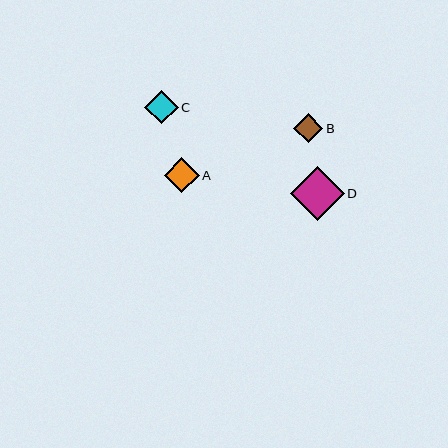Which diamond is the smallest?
Diamond B is the smallest with a size of approximately 29 pixels.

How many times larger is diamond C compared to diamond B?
Diamond C is approximately 1.1 times the size of diamond B.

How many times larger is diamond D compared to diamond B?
Diamond D is approximately 1.8 times the size of diamond B.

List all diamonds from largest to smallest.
From largest to smallest: D, A, C, B.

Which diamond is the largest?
Diamond D is the largest with a size of approximately 54 pixels.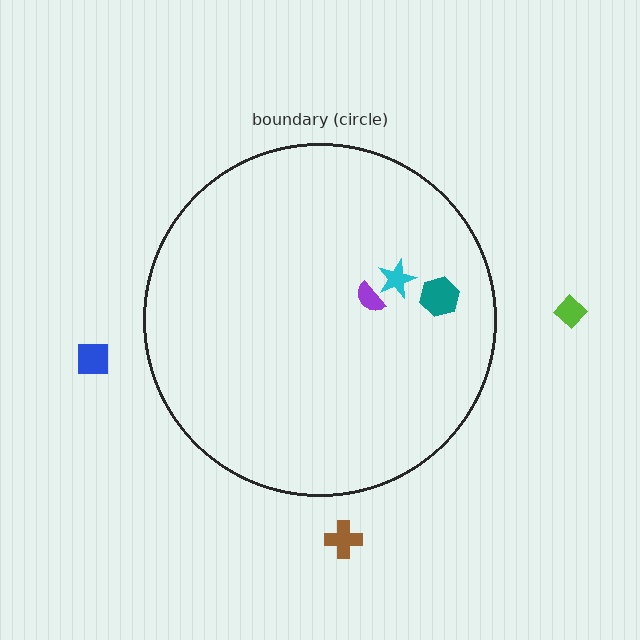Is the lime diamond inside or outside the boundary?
Outside.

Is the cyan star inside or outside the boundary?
Inside.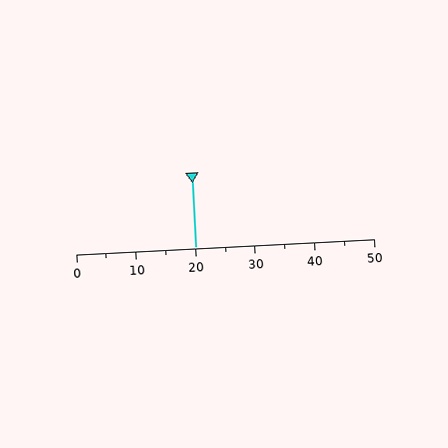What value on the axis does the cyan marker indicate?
The marker indicates approximately 20.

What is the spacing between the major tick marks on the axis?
The major ticks are spaced 10 apart.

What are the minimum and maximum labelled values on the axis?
The axis runs from 0 to 50.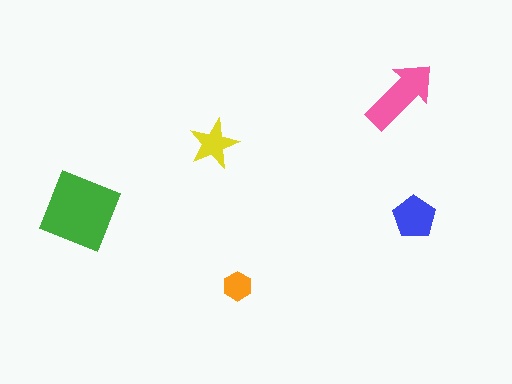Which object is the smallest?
The orange hexagon.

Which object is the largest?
The green square.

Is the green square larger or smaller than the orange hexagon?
Larger.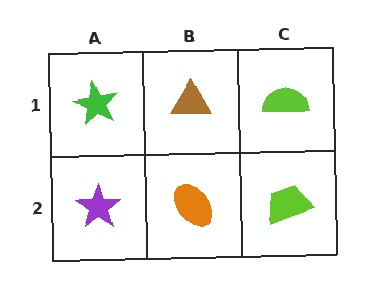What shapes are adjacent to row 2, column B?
A brown triangle (row 1, column B), a purple star (row 2, column A), a lime trapezoid (row 2, column C).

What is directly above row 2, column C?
A lime semicircle.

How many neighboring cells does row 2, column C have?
2.